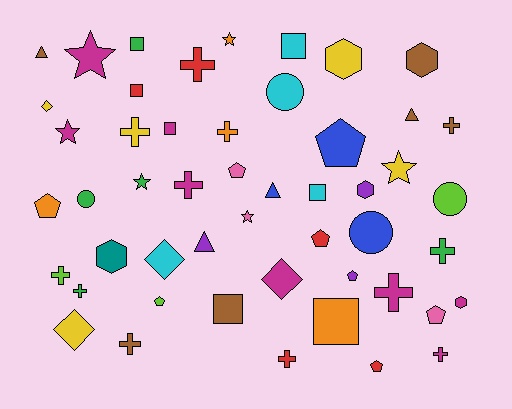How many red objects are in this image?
There are 5 red objects.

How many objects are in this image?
There are 50 objects.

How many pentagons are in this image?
There are 8 pentagons.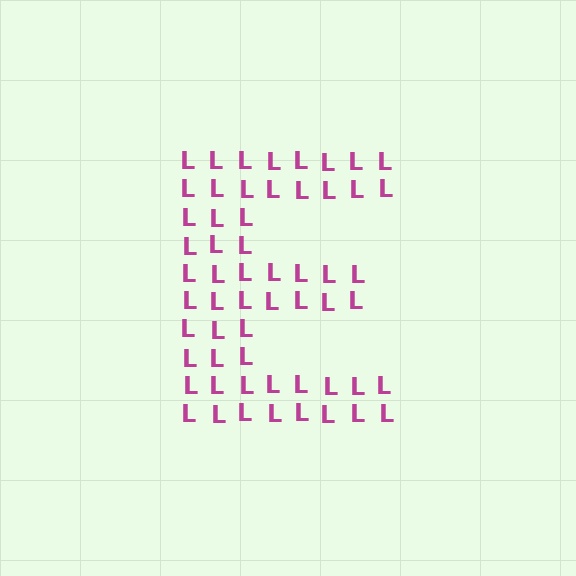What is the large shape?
The large shape is the letter E.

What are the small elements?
The small elements are letter L's.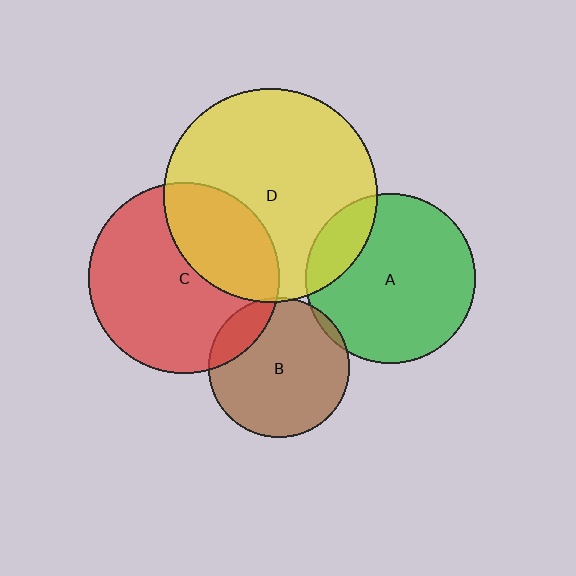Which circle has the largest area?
Circle D (yellow).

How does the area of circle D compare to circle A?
Approximately 1.6 times.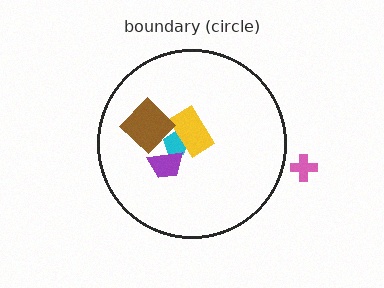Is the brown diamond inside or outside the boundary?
Inside.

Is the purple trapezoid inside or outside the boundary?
Inside.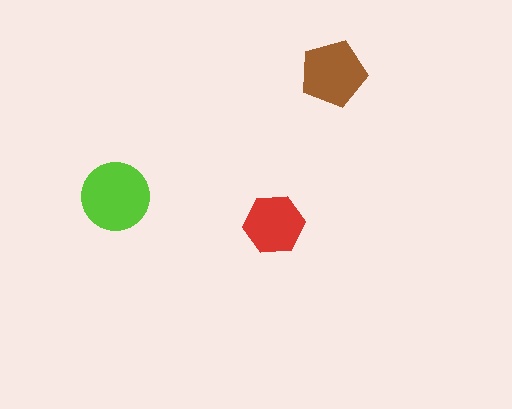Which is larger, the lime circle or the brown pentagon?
The lime circle.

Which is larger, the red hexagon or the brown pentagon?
The brown pentagon.